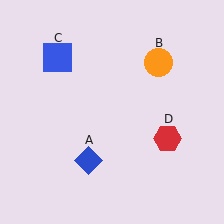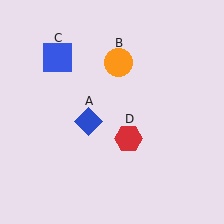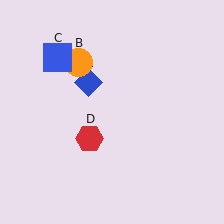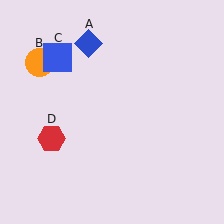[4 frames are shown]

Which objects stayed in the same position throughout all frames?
Blue square (object C) remained stationary.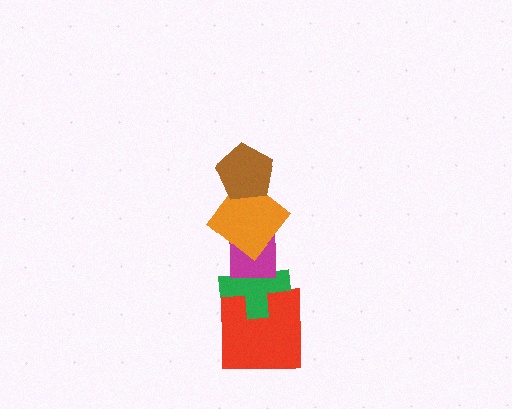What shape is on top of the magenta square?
The orange diamond is on top of the magenta square.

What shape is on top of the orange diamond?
The brown pentagon is on top of the orange diamond.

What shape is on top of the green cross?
The magenta square is on top of the green cross.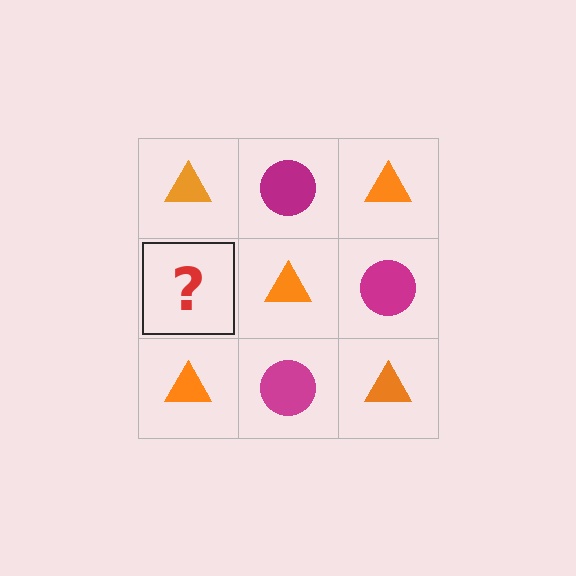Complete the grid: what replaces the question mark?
The question mark should be replaced with a magenta circle.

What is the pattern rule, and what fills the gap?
The rule is that it alternates orange triangle and magenta circle in a checkerboard pattern. The gap should be filled with a magenta circle.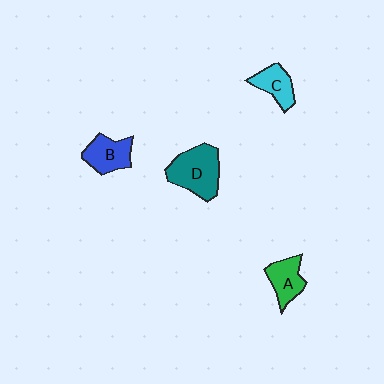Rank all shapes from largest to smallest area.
From largest to smallest: D (teal), B (blue), A (green), C (cyan).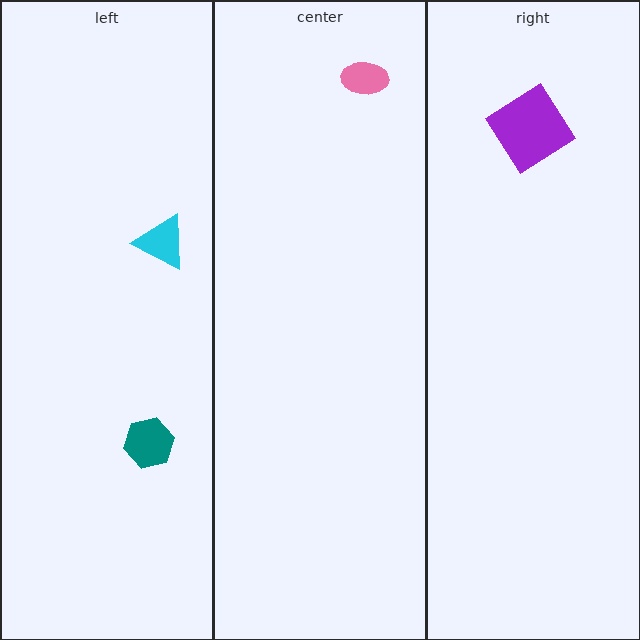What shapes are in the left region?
The teal hexagon, the cyan triangle.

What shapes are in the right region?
The purple diamond.